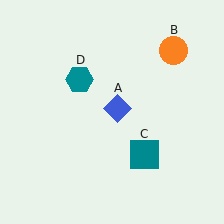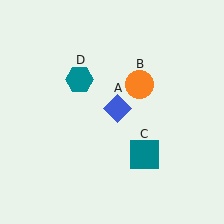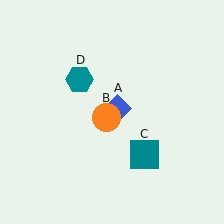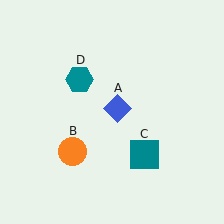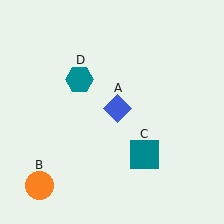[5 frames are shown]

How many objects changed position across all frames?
1 object changed position: orange circle (object B).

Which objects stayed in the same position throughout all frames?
Blue diamond (object A) and teal square (object C) and teal hexagon (object D) remained stationary.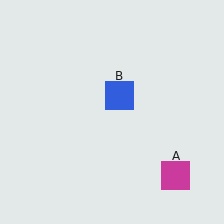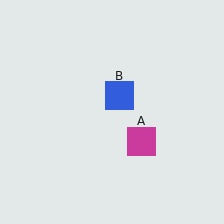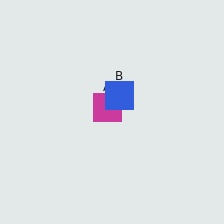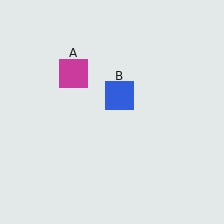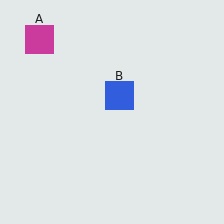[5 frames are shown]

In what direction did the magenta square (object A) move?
The magenta square (object A) moved up and to the left.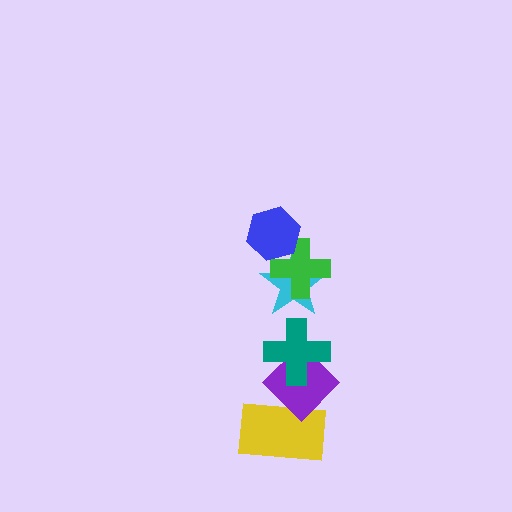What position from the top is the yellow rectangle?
The yellow rectangle is 6th from the top.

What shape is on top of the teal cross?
The cyan star is on top of the teal cross.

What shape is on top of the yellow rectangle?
The purple diamond is on top of the yellow rectangle.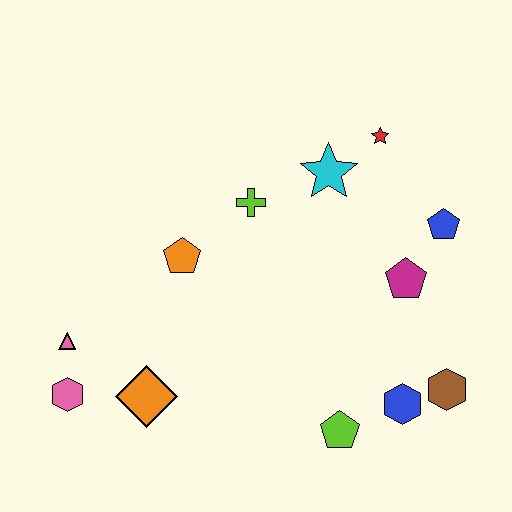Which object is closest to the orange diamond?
The pink hexagon is closest to the orange diamond.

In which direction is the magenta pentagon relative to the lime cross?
The magenta pentagon is to the right of the lime cross.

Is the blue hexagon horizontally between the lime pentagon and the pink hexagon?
No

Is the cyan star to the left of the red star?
Yes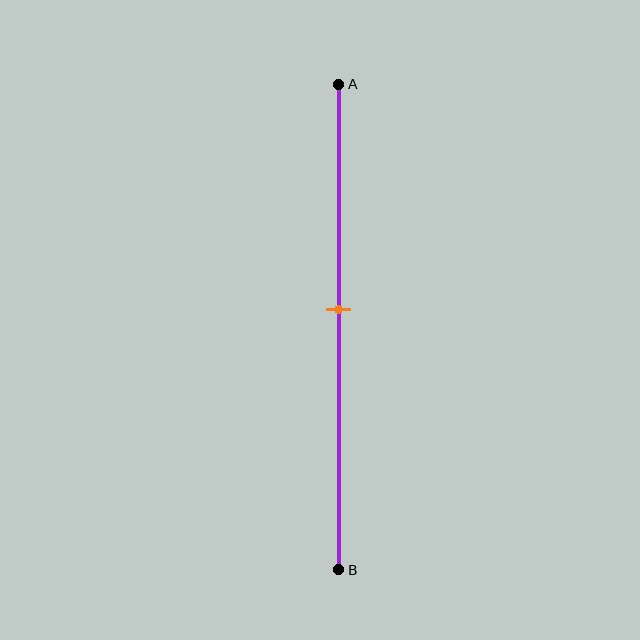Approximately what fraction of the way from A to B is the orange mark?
The orange mark is approximately 45% of the way from A to B.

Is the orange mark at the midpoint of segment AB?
No, the mark is at about 45% from A, not at the 50% midpoint.